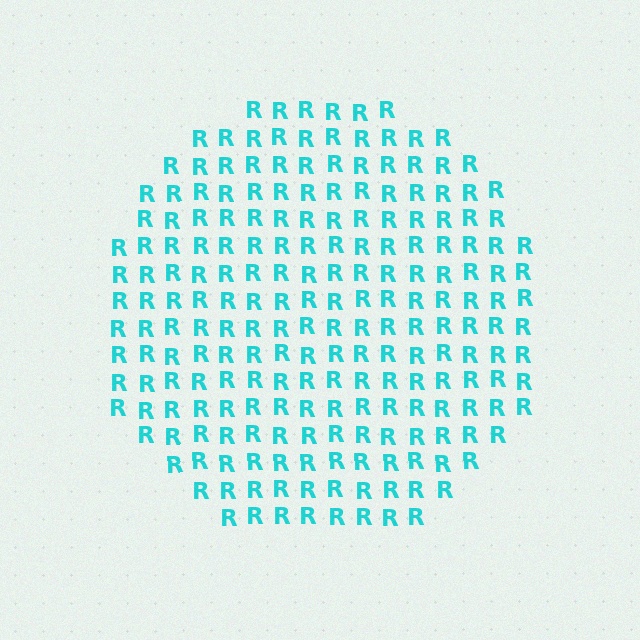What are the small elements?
The small elements are letter R's.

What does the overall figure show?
The overall figure shows a circle.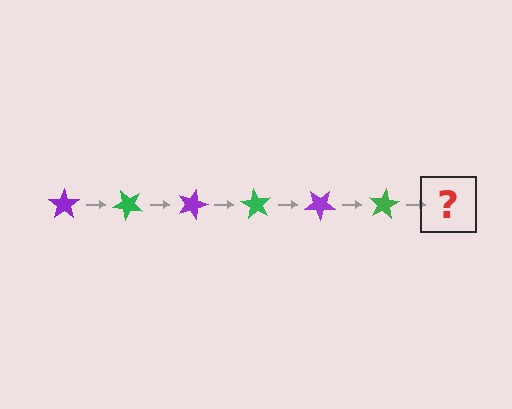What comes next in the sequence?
The next element should be a purple star, rotated 270 degrees from the start.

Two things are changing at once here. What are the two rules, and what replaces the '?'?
The two rules are that it rotates 45 degrees each step and the color cycles through purple and green. The '?' should be a purple star, rotated 270 degrees from the start.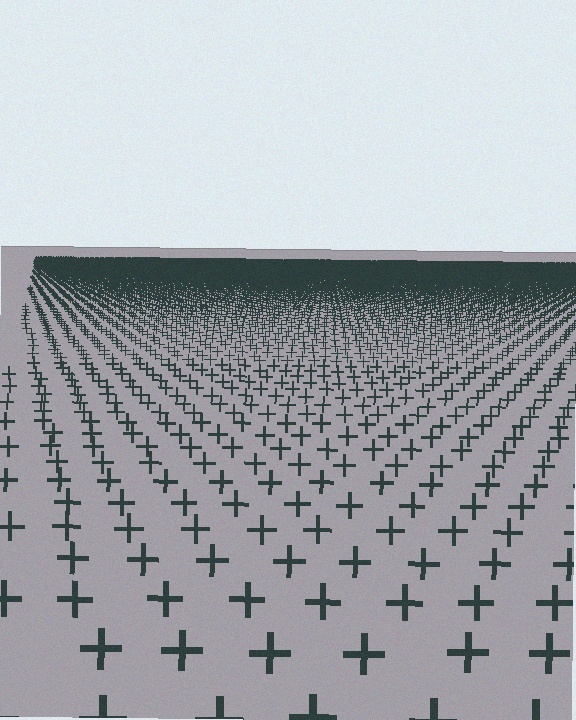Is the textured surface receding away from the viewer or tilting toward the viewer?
The surface is receding away from the viewer. Texture elements get smaller and denser toward the top.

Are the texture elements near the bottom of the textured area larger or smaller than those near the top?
Larger. Near the bottom, elements are closer to the viewer and appear at a bigger on-screen size.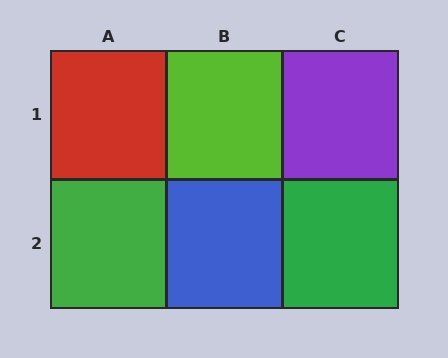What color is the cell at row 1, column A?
Red.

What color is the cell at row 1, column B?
Lime.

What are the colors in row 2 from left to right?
Green, blue, green.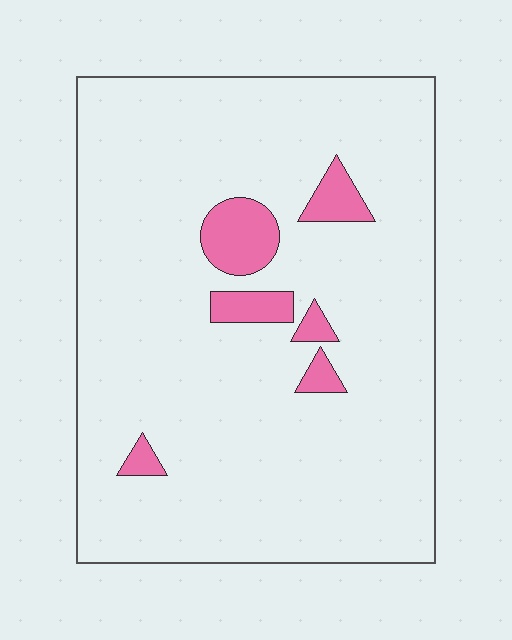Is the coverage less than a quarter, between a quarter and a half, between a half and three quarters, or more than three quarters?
Less than a quarter.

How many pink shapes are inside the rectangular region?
6.